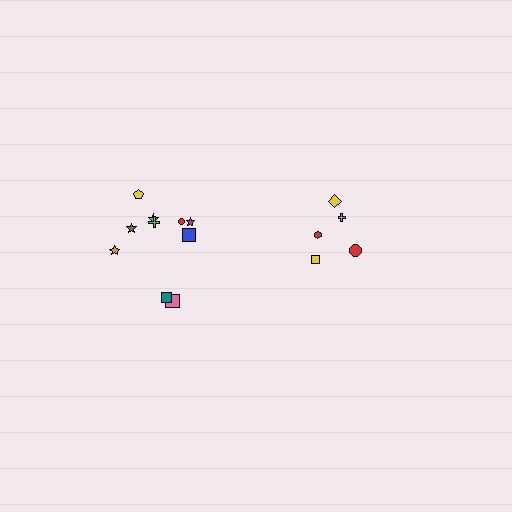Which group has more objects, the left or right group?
The left group.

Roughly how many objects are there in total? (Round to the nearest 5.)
Roughly 15 objects in total.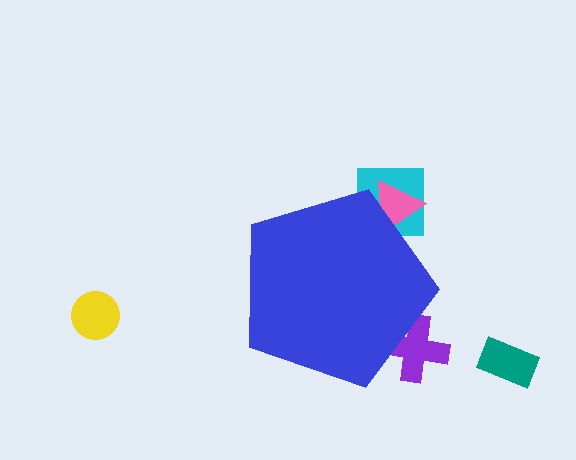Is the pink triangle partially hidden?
Yes, the pink triangle is partially hidden behind the blue pentagon.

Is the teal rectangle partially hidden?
No, the teal rectangle is fully visible.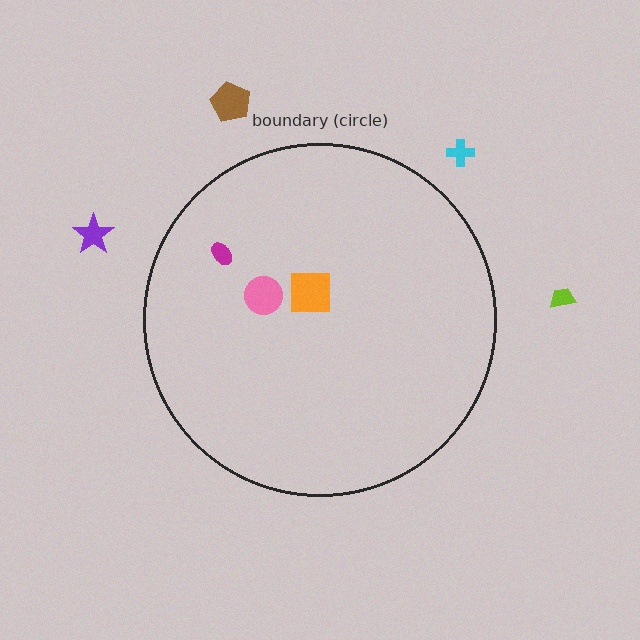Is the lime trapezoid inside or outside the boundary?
Outside.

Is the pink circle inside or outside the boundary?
Inside.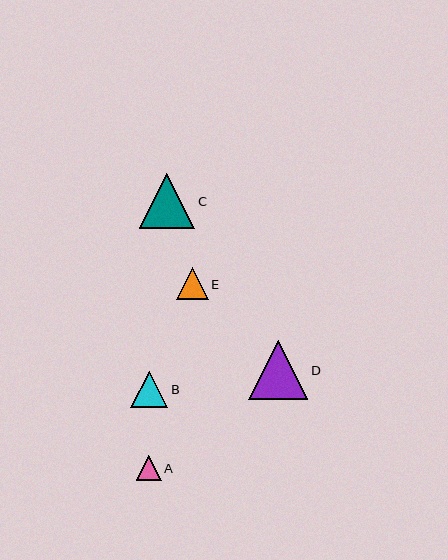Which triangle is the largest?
Triangle D is the largest with a size of approximately 59 pixels.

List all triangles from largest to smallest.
From largest to smallest: D, C, B, E, A.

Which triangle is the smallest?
Triangle A is the smallest with a size of approximately 25 pixels.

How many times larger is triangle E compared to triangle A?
Triangle E is approximately 1.3 times the size of triangle A.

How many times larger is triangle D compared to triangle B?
Triangle D is approximately 1.6 times the size of triangle B.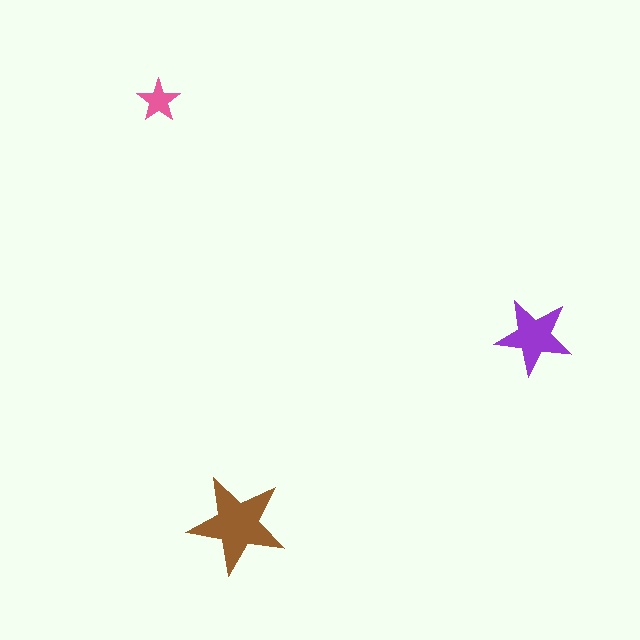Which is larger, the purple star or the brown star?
The brown one.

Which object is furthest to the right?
The purple star is rightmost.